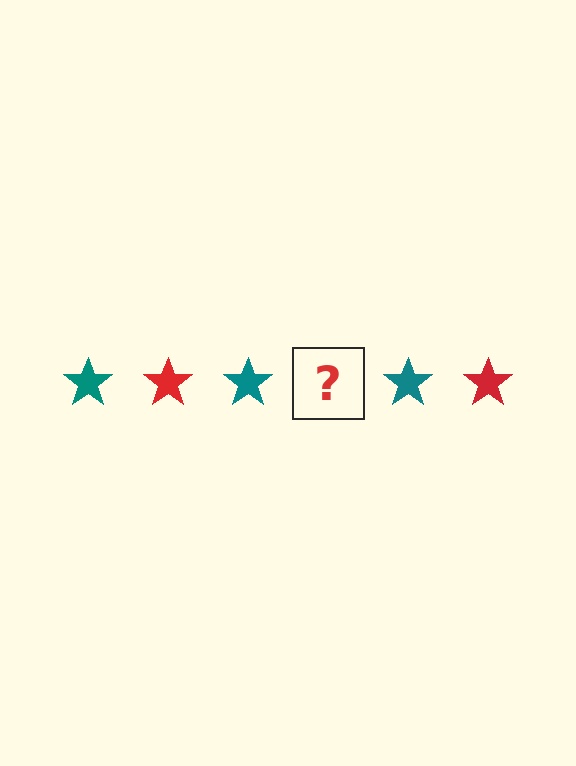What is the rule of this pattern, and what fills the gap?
The rule is that the pattern cycles through teal, red stars. The gap should be filled with a red star.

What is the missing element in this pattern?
The missing element is a red star.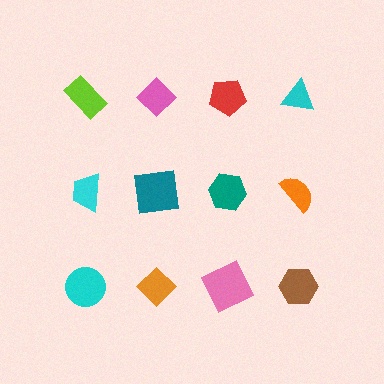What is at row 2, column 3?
A teal hexagon.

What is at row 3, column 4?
A brown hexagon.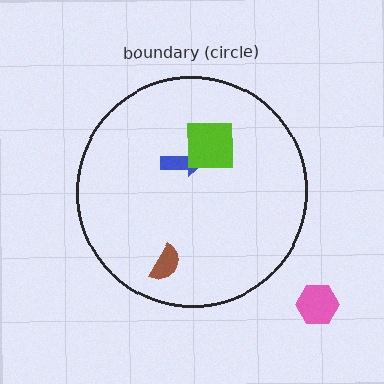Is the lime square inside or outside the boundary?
Inside.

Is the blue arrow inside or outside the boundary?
Inside.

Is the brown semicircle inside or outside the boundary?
Inside.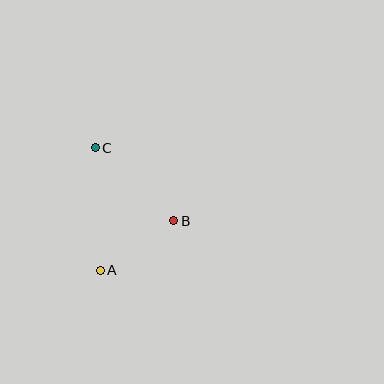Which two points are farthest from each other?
Points A and C are farthest from each other.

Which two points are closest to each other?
Points A and B are closest to each other.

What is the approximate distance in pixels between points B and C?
The distance between B and C is approximately 107 pixels.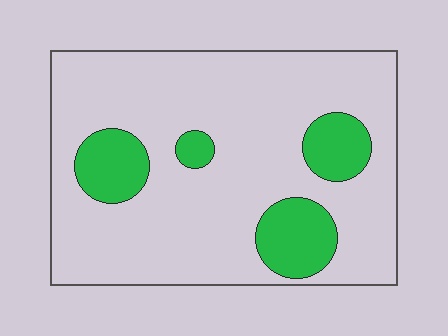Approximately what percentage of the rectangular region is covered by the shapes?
Approximately 20%.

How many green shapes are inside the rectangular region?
4.